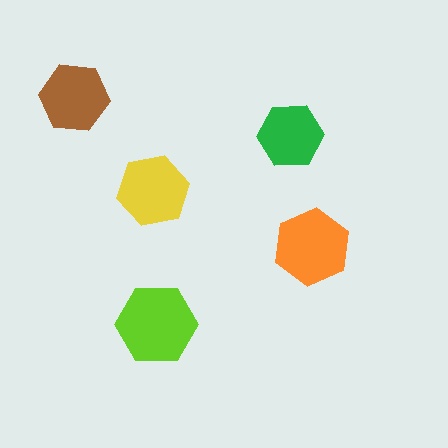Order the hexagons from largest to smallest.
the lime one, the orange one, the yellow one, the brown one, the green one.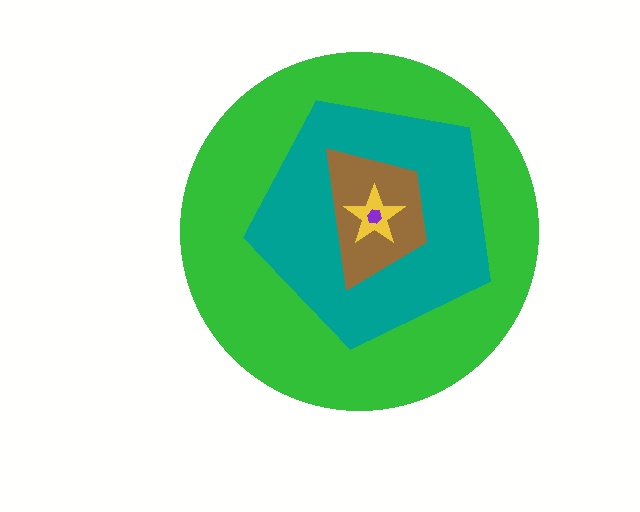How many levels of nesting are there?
5.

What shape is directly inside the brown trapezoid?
The yellow star.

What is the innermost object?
The purple hexagon.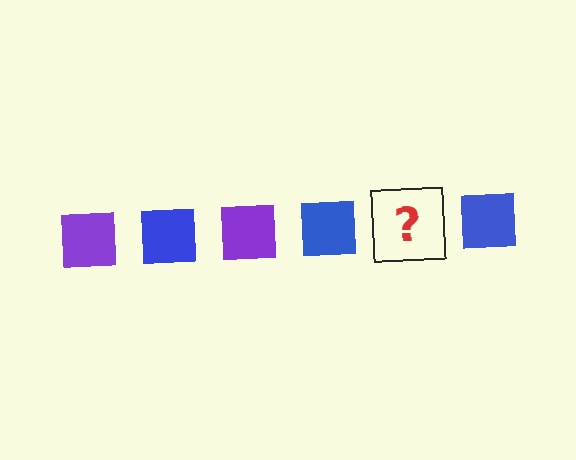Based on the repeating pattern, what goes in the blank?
The blank should be a purple square.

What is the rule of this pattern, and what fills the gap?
The rule is that the pattern cycles through purple, blue squares. The gap should be filled with a purple square.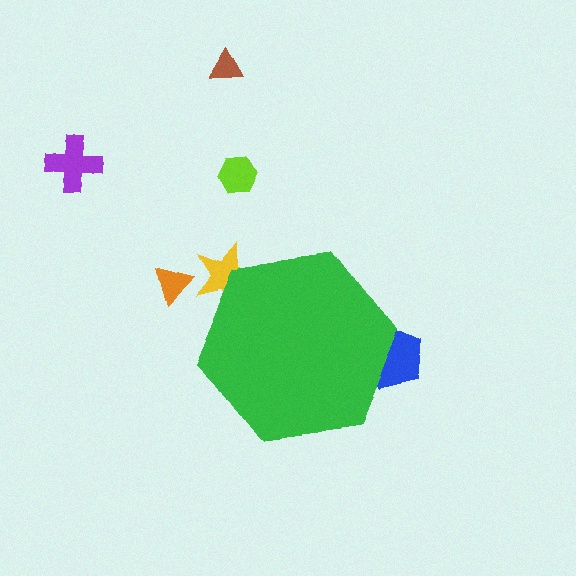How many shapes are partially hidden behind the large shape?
2 shapes are partially hidden.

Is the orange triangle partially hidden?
No, the orange triangle is fully visible.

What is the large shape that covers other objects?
A green hexagon.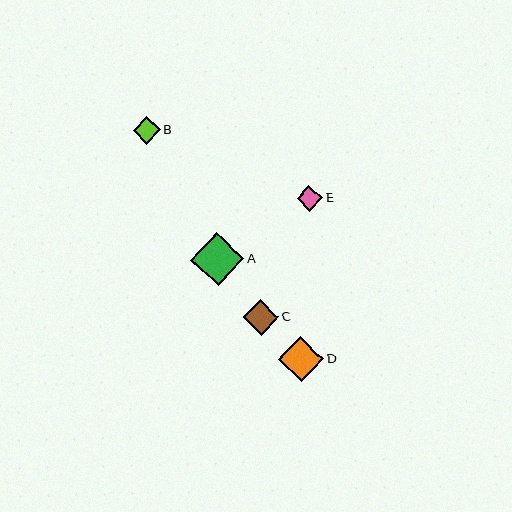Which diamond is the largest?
Diamond A is the largest with a size of approximately 53 pixels.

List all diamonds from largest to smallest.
From largest to smallest: A, D, C, B, E.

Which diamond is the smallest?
Diamond E is the smallest with a size of approximately 25 pixels.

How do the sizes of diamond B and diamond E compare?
Diamond B and diamond E are approximately the same size.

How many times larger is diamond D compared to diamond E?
Diamond D is approximately 1.8 times the size of diamond E.